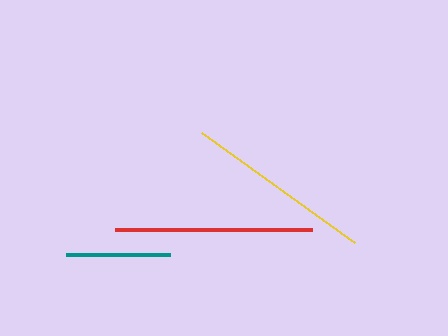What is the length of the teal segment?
The teal segment is approximately 104 pixels long.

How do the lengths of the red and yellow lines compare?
The red and yellow lines are approximately the same length.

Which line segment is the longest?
The red line is the longest at approximately 198 pixels.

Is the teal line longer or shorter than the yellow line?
The yellow line is longer than the teal line.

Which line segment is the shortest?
The teal line is the shortest at approximately 104 pixels.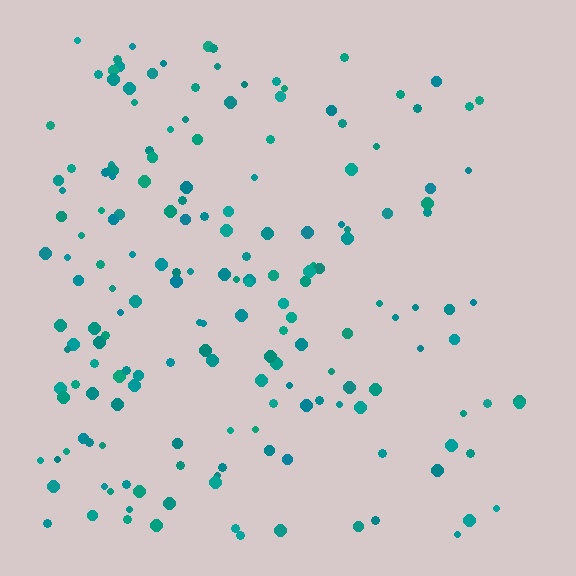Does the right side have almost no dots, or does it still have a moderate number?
Still a moderate number, just noticeably fewer than the left.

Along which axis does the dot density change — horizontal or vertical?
Horizontal.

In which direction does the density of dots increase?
From right to left, with the left side densest.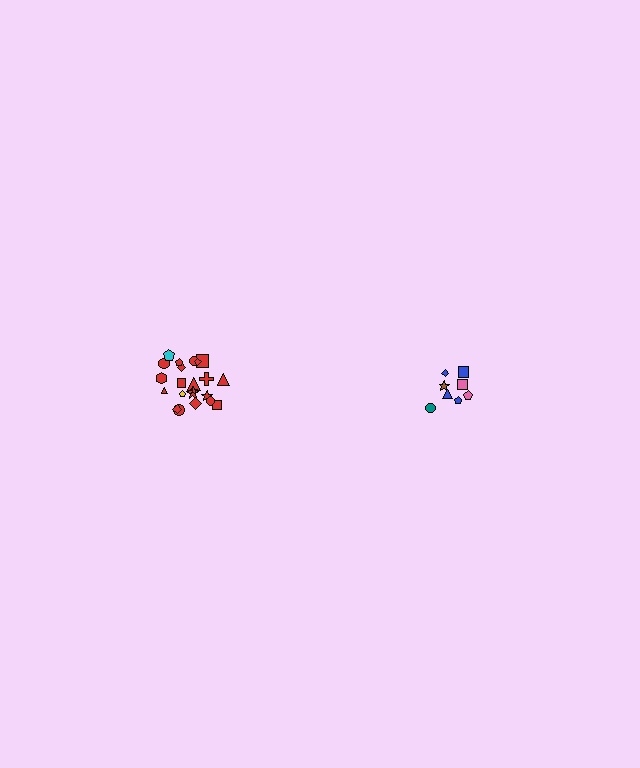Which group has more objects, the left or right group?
The left group.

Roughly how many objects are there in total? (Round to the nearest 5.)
Roughly 30 objects in total.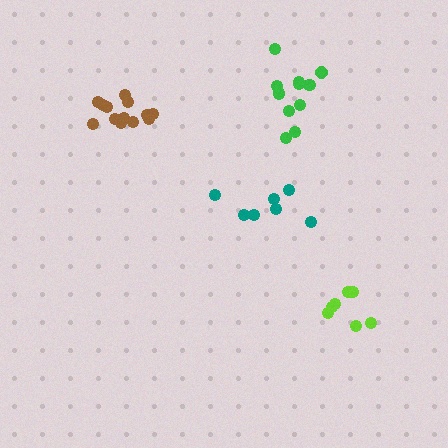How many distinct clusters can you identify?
There are 4 distinct clusters.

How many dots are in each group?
Group 1: 13 dots, Group 2: 7 dots, Group 3: 12 dots, Group 4: 7 dots (39 total).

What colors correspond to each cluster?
The clusters are colored: brown, teal, green, lime.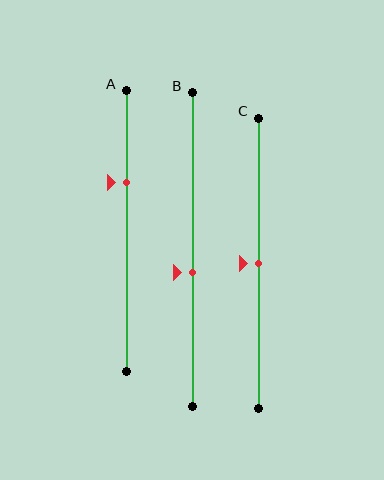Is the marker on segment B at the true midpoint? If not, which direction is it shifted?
No, the marker on segment B is shifted downward by about 7% of the segment length.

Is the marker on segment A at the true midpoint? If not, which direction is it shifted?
No, the marker on segment A is shifted upward by about 18% of the segment length.